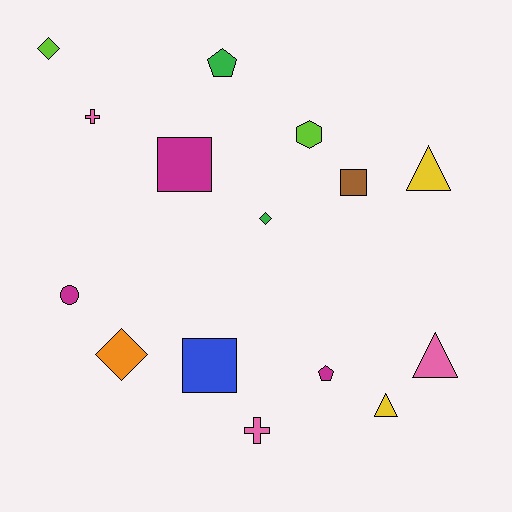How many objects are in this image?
There are 15 objects.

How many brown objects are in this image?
There is 1 brown object.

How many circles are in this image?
There is 1 circle.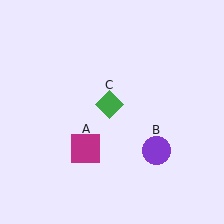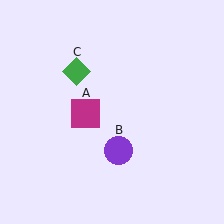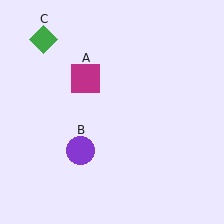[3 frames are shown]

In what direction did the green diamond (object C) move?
The green diamond (object C) moved up and to the left.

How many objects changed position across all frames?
3 objects changed position: magenta square (object A), purple circle (object B), green diamond (object C).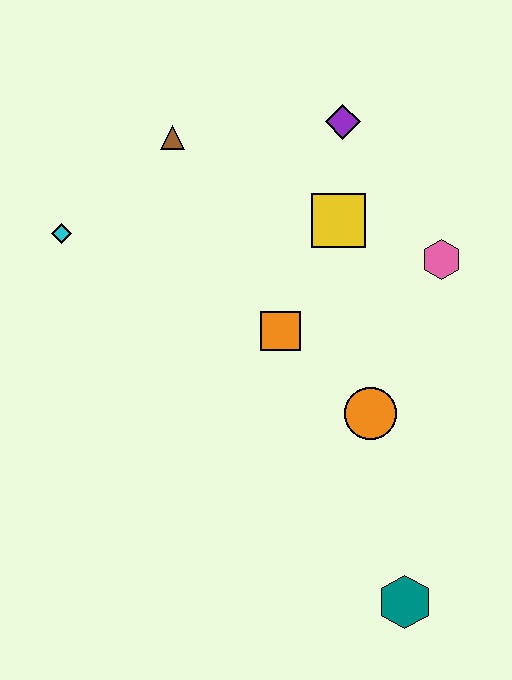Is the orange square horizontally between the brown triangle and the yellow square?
Yes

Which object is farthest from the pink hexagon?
The cyan diamond is farthest from the pink hexagon.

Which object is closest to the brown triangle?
The cyan diamond is closest to the brown triangle.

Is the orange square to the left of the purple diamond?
Yes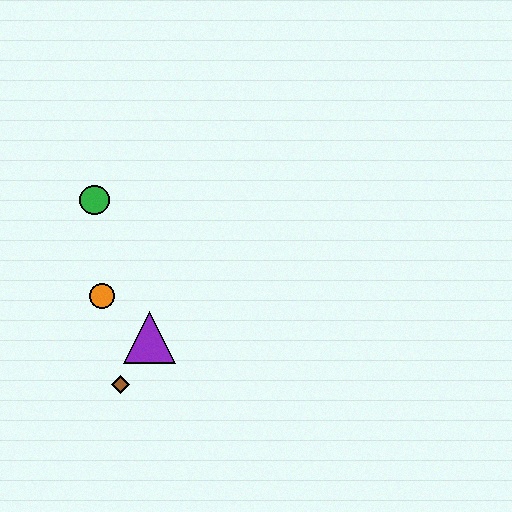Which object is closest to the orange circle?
The purple triangle is closest to the orange circle.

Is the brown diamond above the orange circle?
No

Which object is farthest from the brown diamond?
The green circle is farthest from the brown diamond.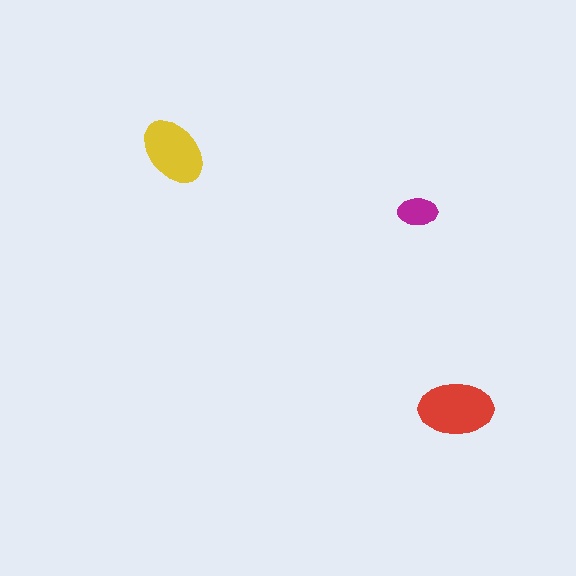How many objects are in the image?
There are 3 objects in the image.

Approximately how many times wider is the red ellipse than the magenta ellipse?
About 2 times wider.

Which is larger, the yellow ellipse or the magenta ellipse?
The yellow one.